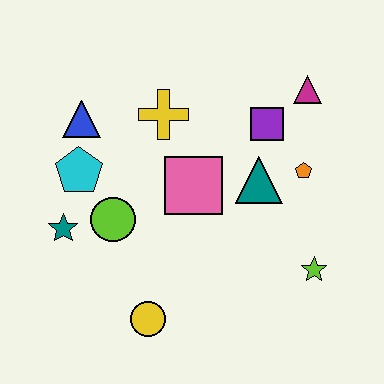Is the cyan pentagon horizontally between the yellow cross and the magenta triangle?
No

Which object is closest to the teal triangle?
The orange pentagon is closest to the teal triangle.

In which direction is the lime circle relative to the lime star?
The lime circle is to the left of the lime star.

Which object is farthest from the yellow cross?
The lime star is farthest from the yellow cross.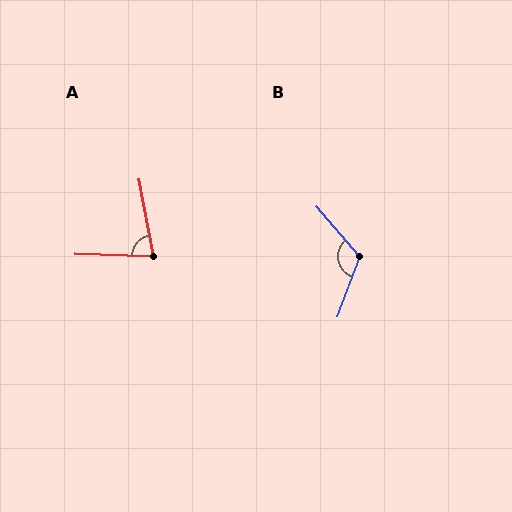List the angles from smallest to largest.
A (78°), B (119°).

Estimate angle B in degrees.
Approximately 119 degrees.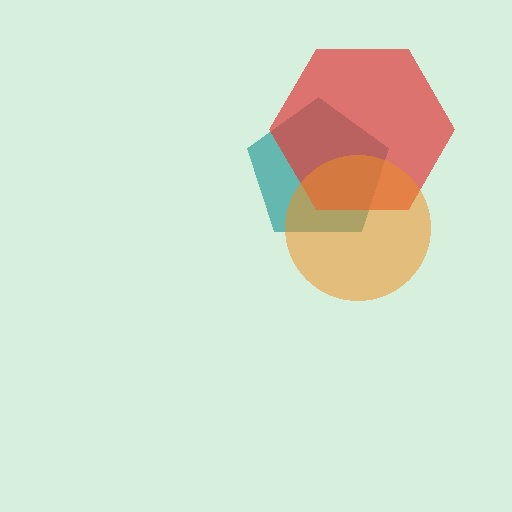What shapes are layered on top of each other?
The layered shapes are: a teal pentagon, a red hexagon, an orange circle.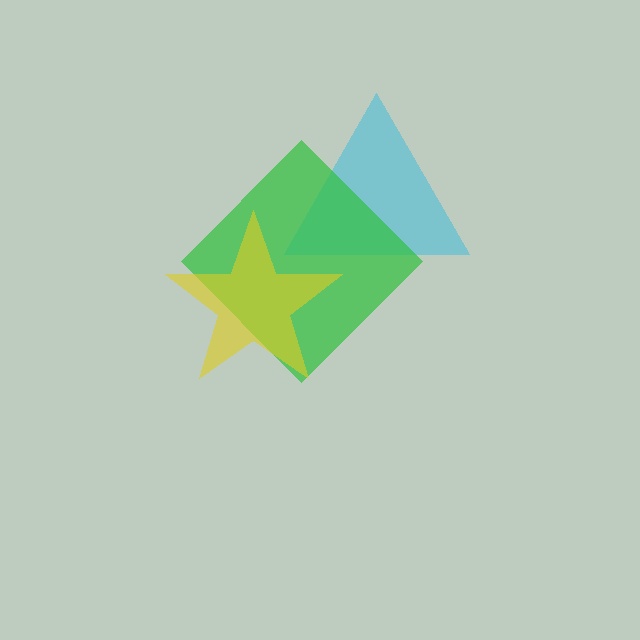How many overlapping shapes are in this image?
There are 3 overlapping shapes in the image.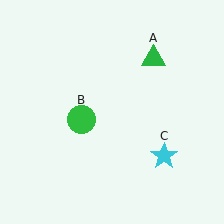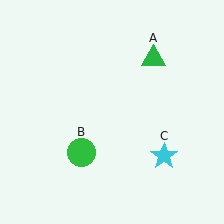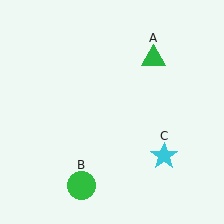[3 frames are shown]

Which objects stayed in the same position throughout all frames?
Green triangle (object A) and cyan star (object C) remained stationary.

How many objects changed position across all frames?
1 object changed position: green circle (object B).